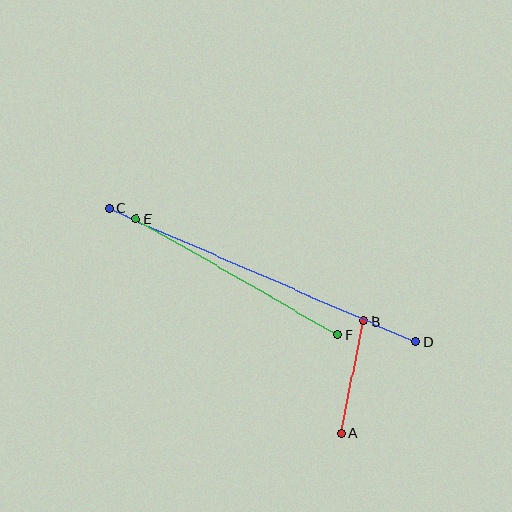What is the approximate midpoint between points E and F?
The midpoint is at approximately (237, 277) pixels.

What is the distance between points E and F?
The distance is approximately 233 pixels.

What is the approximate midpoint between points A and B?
The midpoint is at approximately (352, 377) pixels.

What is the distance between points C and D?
The distance is approximately 334 pixels.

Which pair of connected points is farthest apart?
Points C and D are farthest apart.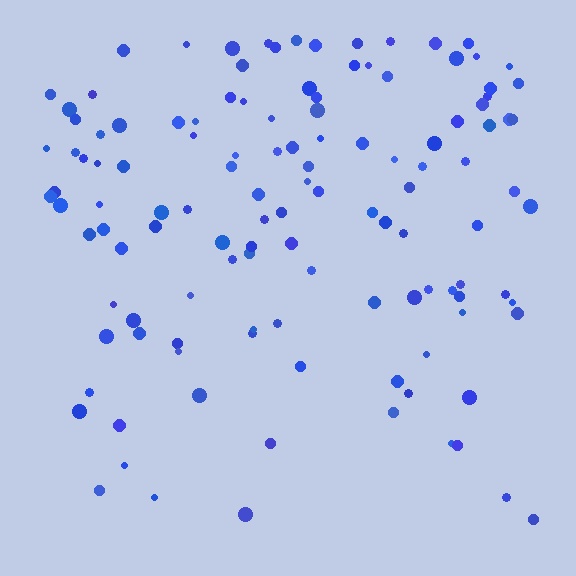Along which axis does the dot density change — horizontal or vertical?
Vertical.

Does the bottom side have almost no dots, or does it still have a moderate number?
Still a moderate number, just noticeably fewer than the top.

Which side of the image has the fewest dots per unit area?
The bottom.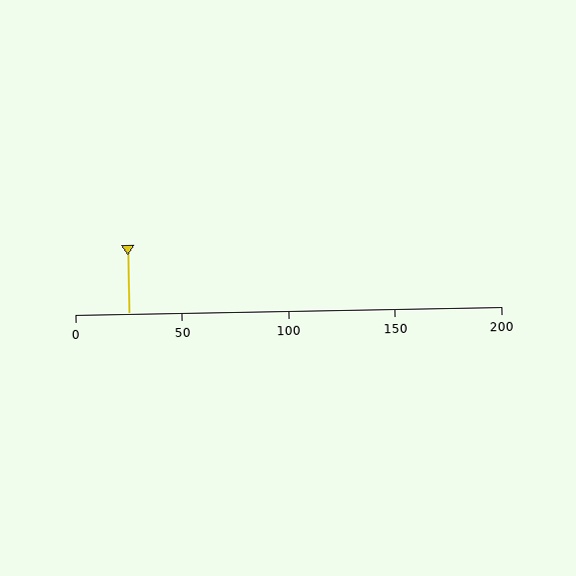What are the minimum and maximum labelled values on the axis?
The axis runs from 0 to 200.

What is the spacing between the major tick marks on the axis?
The major ticks are spaced 50 apart.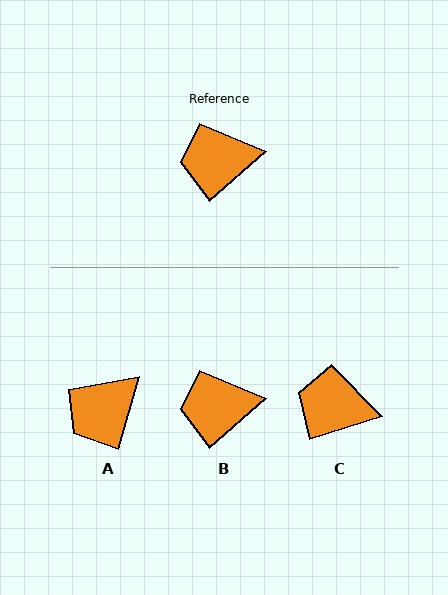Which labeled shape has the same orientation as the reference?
B.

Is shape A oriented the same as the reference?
No, it is off by about 33 degrees.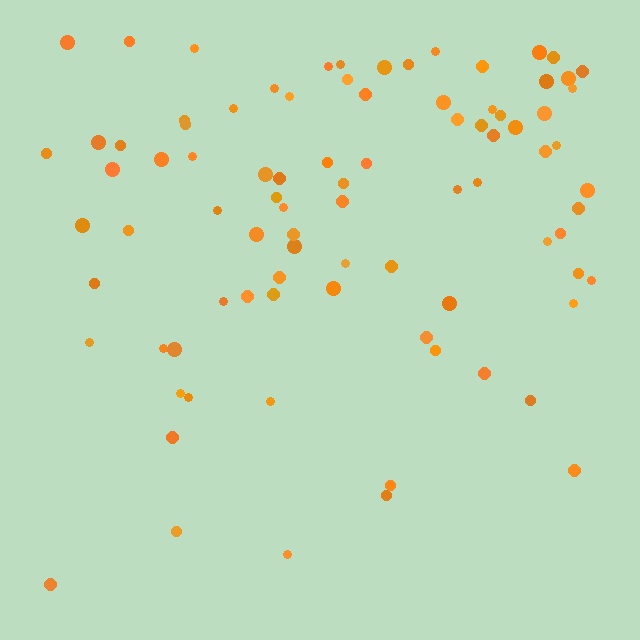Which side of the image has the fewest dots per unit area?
The bottom.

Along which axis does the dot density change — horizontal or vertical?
Vertical.